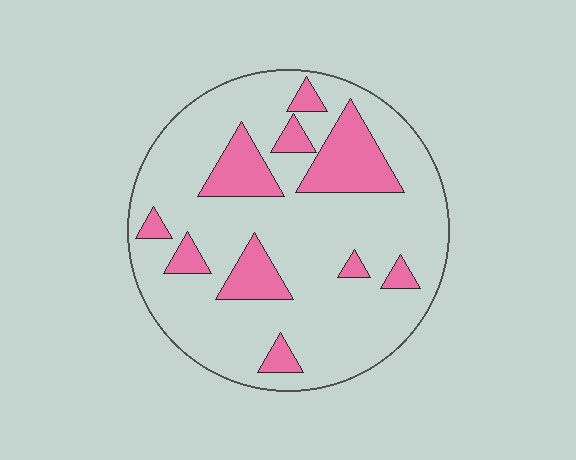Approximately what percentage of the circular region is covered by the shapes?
Approximately 20%.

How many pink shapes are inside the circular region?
10.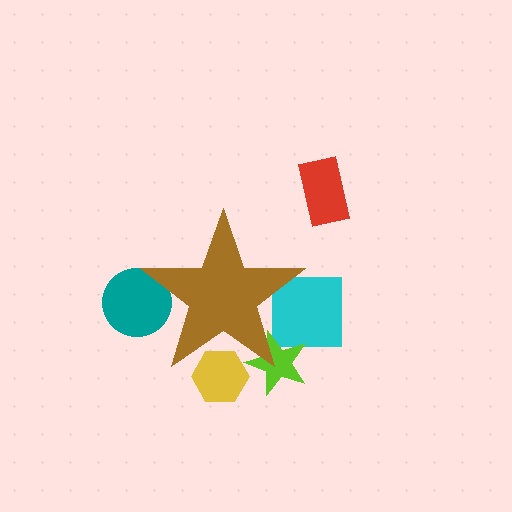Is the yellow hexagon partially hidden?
Yes, the yellow hexagon is partially hidden behind the brown star.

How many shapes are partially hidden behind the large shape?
4 shapes are partially hidden.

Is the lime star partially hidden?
Yes, the lime star is partially hidden behind the brown star.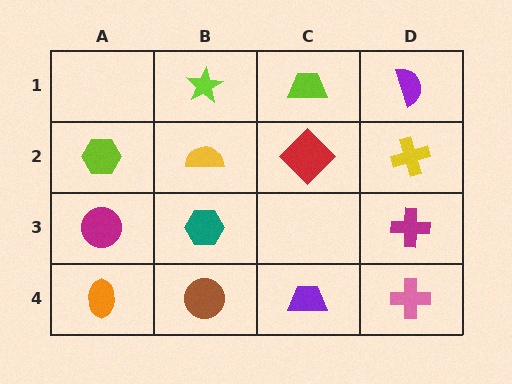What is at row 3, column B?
A teal hexagon.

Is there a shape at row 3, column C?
No, that cell is empty.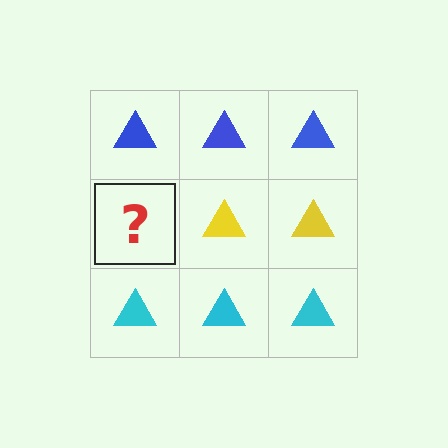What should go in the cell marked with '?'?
The missing cell should contain a yellow triangle.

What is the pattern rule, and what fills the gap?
The rule is that each row has a consistent color. The gap should be filled with a yellow triangle.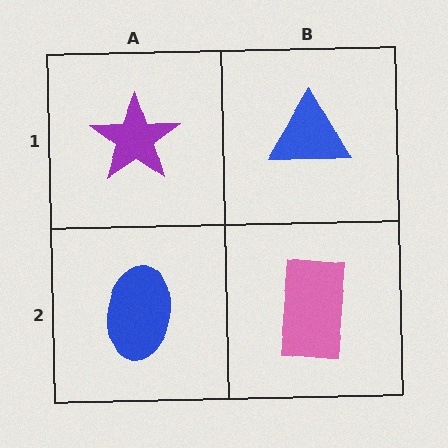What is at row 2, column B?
A pink rectangle.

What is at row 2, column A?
A blue ellipse.